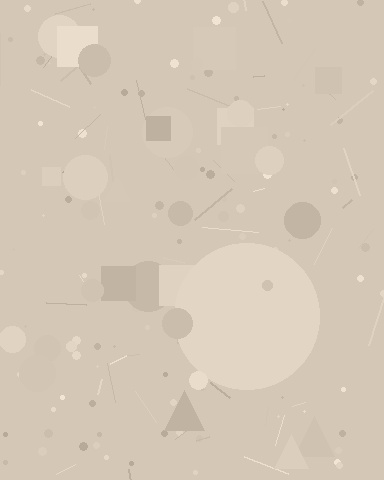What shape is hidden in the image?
A circle is hidden in the image.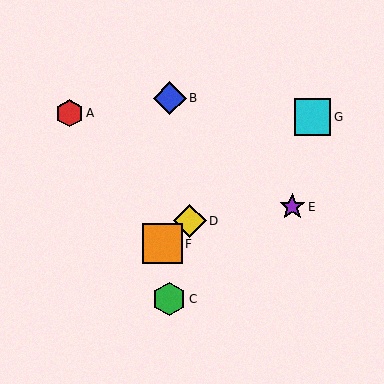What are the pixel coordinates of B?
Object B is at (170, 98).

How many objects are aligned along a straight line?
3 objects (D, F, G) are aligned along a straight line.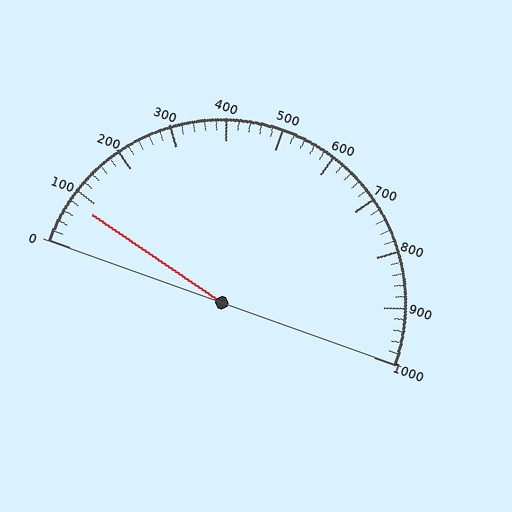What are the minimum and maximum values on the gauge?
The gauge ranges from 0 to 1000.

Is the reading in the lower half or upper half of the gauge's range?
The reading is in the lower half of the range (0 to 1000).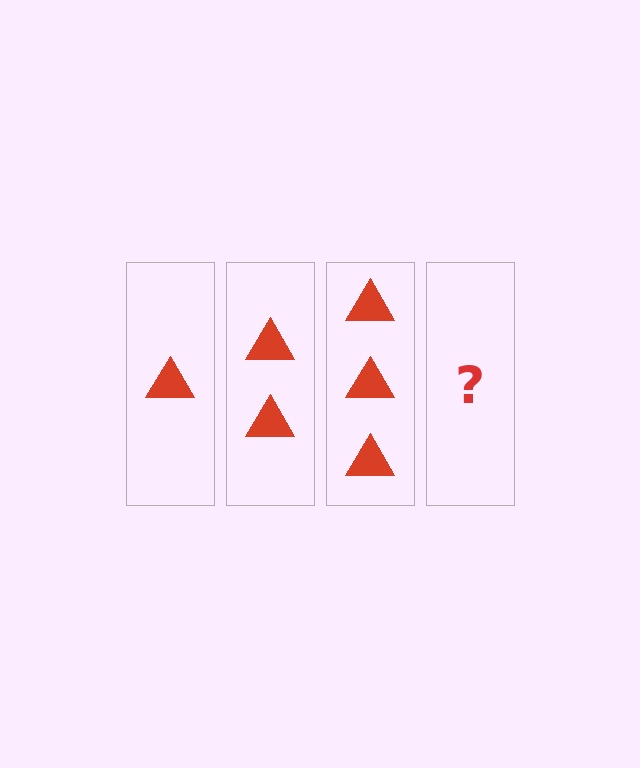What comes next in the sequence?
The next element should be 4 triangles.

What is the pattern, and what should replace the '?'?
The pattern is that each step adds one more triangle. The '?' should be 4 triangles.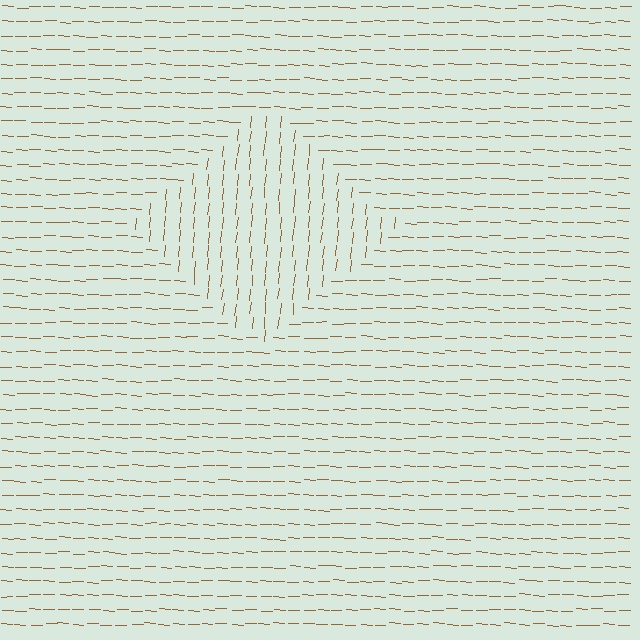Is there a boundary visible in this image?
Yes, there is a texture boundary formed by a change in line orientation.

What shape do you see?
I see a diamond.